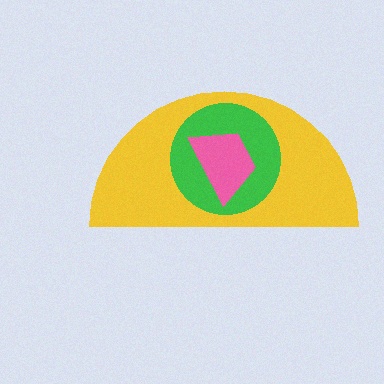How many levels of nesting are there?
3.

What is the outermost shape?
The yellow semicircle.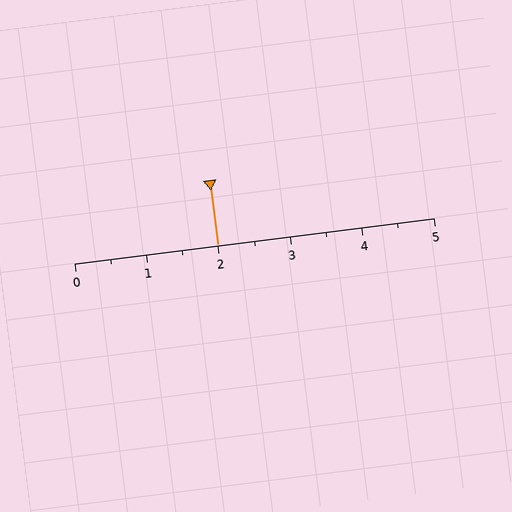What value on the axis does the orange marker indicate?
The marker indicates approximately 2.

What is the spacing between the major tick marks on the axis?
The major ticks are spaced 1 apart.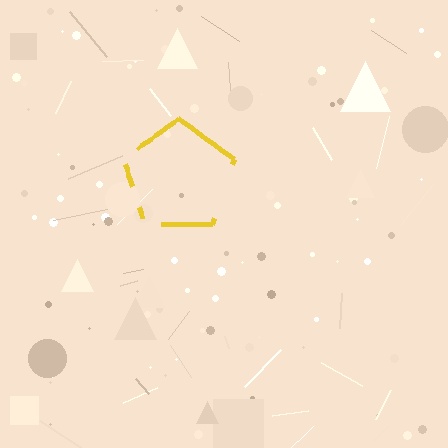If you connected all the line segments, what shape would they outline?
They would outline a pentagon.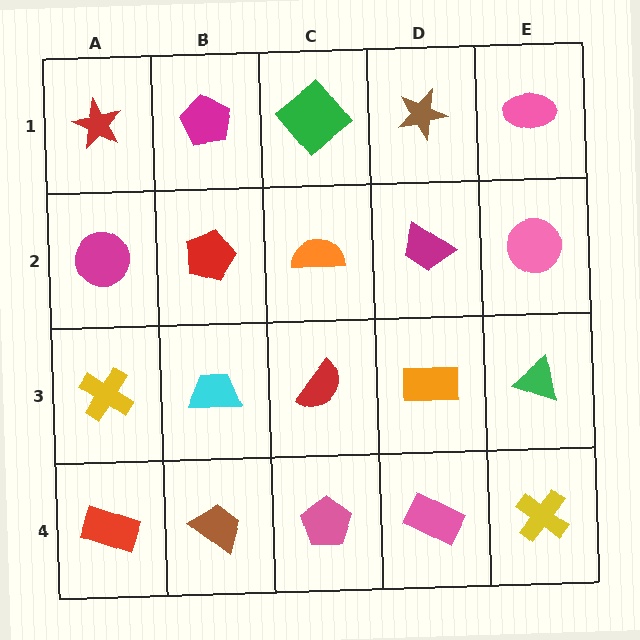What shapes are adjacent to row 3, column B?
A red pentagon (row 2, column B), a brown trapezoid (row 4, column B), a yellow cross (row 3, column A), a red semicircle (row 3, column C).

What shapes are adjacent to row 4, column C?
A red semicircle (row 3, column C), a brown trapezoid (row 4, column B), a pink rectangle (row 4, column D).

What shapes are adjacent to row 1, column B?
A red pentagon (row 2, column B), a red star (row 1, column A), a green diamond (row 1, column C).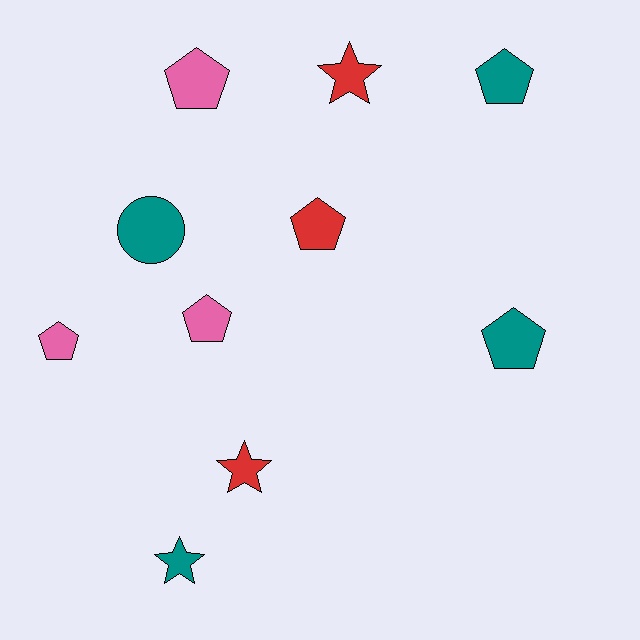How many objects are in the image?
There are 10 objects.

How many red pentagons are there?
There is 1 red pentagon.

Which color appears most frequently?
Teal, with 4 objects.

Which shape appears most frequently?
Pentagon, with 6 objects.